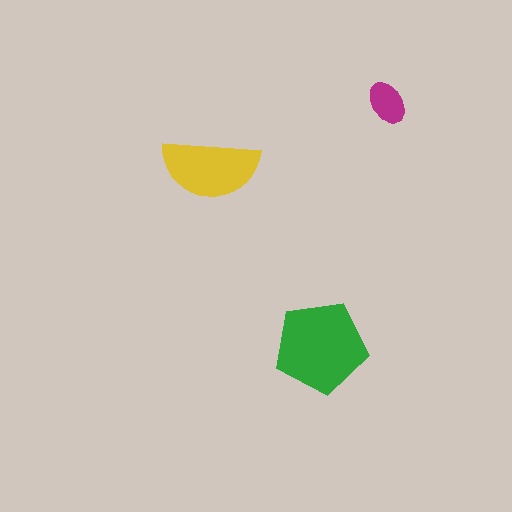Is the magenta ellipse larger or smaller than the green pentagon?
Smaller.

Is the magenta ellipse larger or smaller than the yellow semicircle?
Smaller.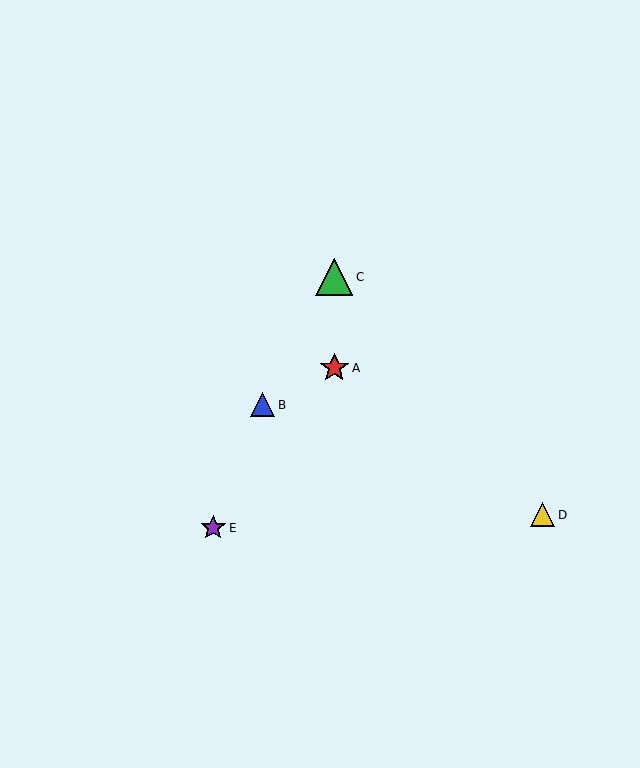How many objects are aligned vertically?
2 objects (A, C) are aligned vertically.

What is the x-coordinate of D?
Object D is at x≈543.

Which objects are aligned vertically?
Objects A, C are aligned vertically.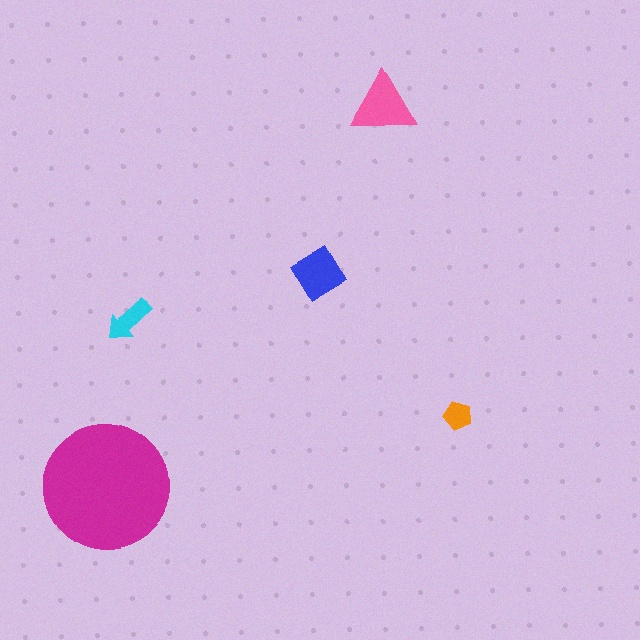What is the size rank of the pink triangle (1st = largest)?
2nd.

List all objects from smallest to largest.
The orange pentagon, the cyan arrow, the blue diamond, the pink triangle, the magenta circle.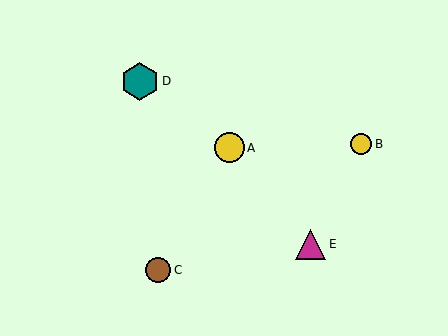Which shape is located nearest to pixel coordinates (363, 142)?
The yellow circle (labeled B) at (361, 144) is nearest to that location.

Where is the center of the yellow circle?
The center of the yellow circle is at (229, 148).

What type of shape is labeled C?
Shape C is a brown circle.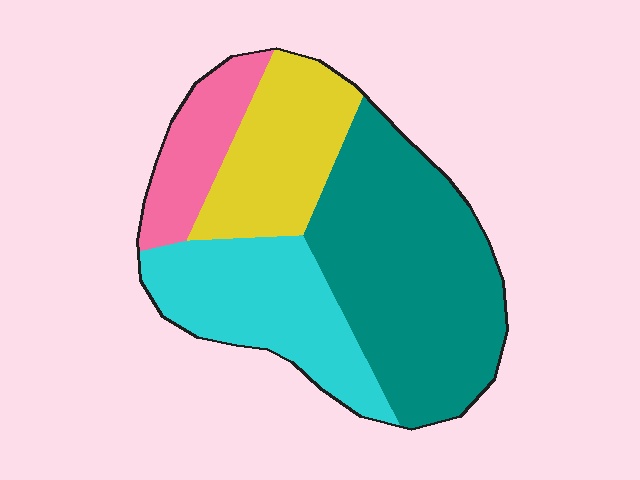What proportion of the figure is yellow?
Yellow covers around 20% of the figure.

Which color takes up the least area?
Pink, at roughly 10%.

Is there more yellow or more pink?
Yellow.